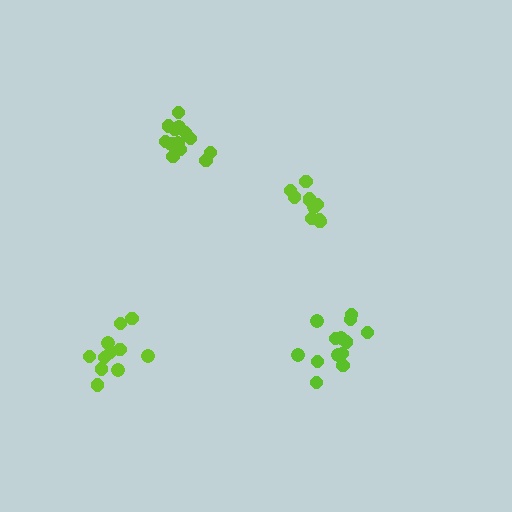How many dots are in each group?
Group 1: 10 dots, Group 2: 13 dots, Group 3: 14 dots, Group 4: 11 dots (48 total).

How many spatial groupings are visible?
There are 4 spatial groupings.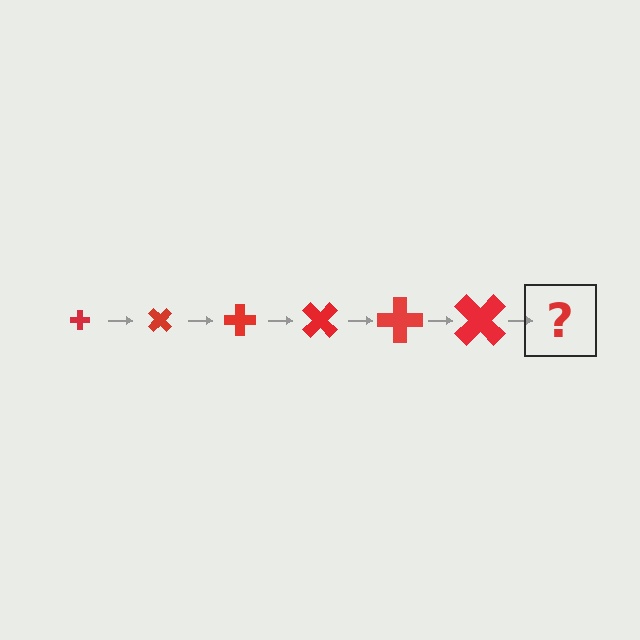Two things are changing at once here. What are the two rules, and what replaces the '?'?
The two rules are that the cross grows larger each step and it rotates 45 degrees each step. The '?' should be a cross, larger than the previous one and rotated 270 degrees from the start.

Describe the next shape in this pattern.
It should be a cross, larger than the previous one and rotated 270 degrees from the start.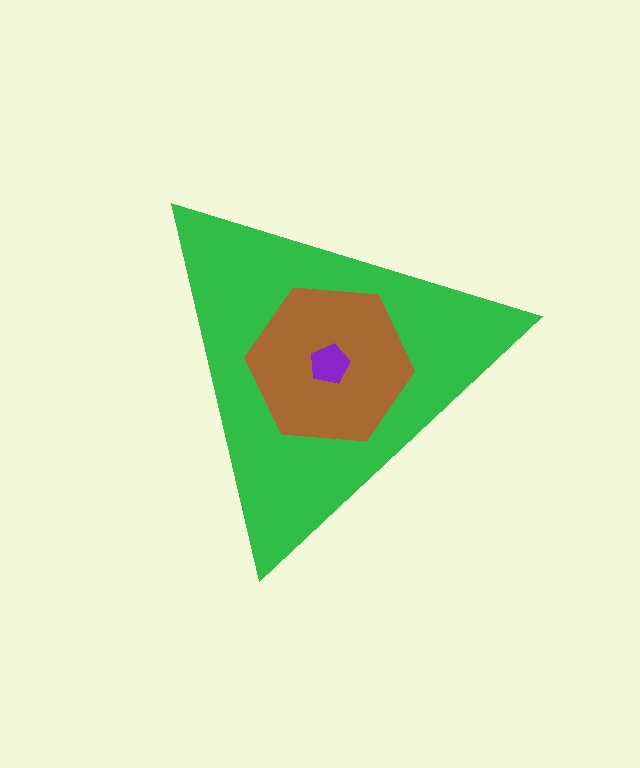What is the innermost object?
The purple pentagon.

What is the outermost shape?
The green triangle.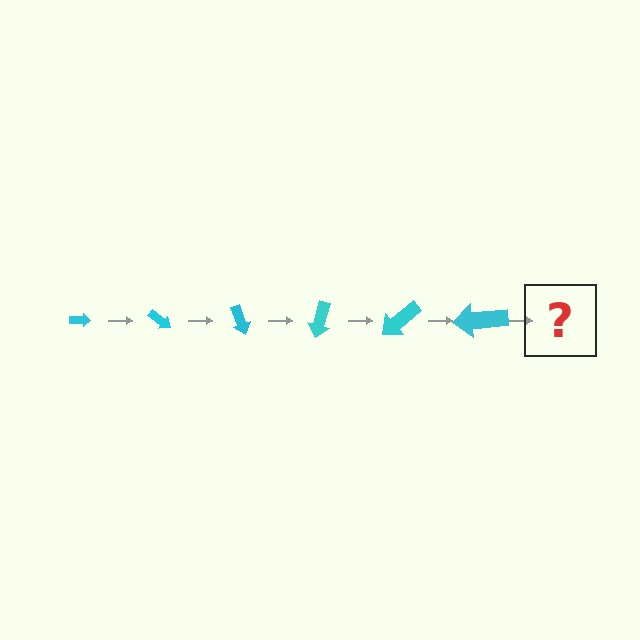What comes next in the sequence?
The next element should be an arrow, larger than the previous one and rotated 210 degrees from the start.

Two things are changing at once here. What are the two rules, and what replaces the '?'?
The two rules are that the arrow grows larger each step and it rotates 35 degrees each step. The '?' should be an arrow, larger than the previous one and rotated 210 degrees from the start.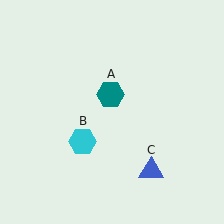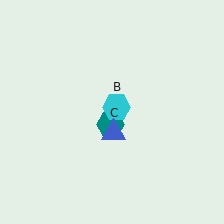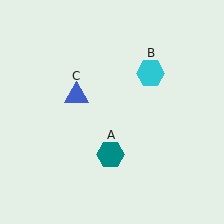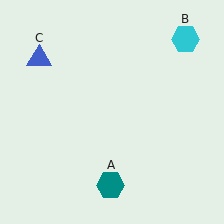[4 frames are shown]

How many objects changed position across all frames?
3 objects changed position: teal hexagon (object A), cyan hexagon (object B), blue triangle (object C).